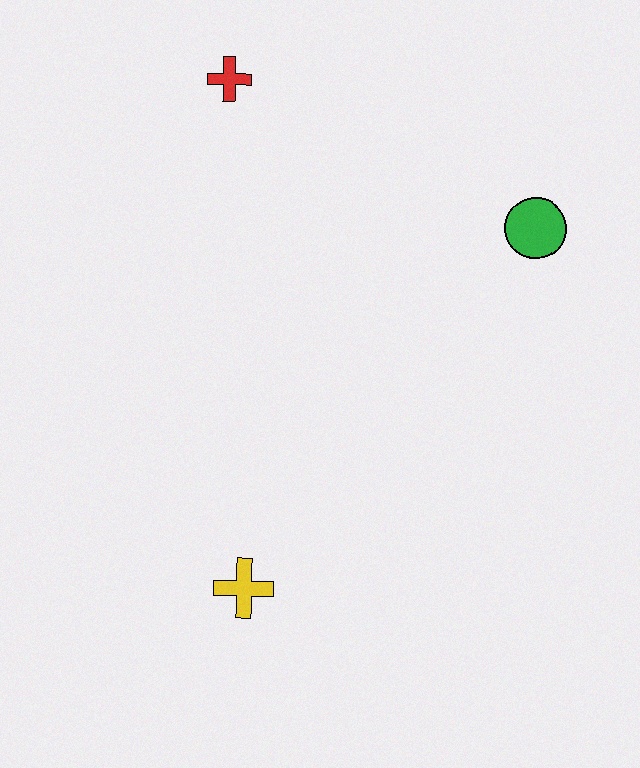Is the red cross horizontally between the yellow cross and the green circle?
No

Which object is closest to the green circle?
The red cross is closest to the green circle.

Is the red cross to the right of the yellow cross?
No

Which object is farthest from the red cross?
The yellow cross is farthest from the red cross.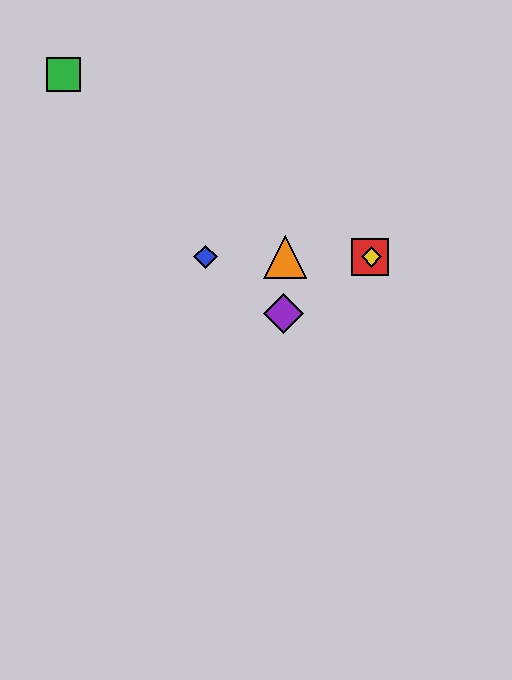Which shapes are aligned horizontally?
The red square, the blue diamond, the yellow diamond, the orange triangle are aligned horizontally.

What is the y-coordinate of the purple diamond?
The purple diamond is at y≈314.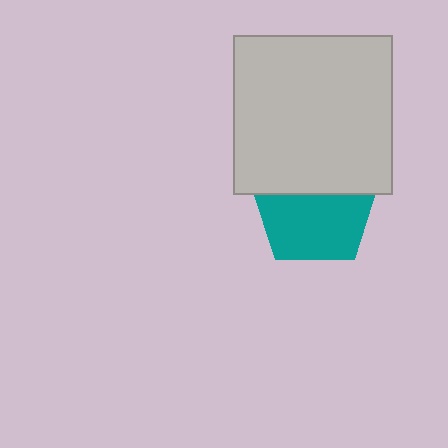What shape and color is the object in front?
The object in front is a light gray square.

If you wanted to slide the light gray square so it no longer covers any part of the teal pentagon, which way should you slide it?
Slide it up — that is the most direct way to separate the two shapes.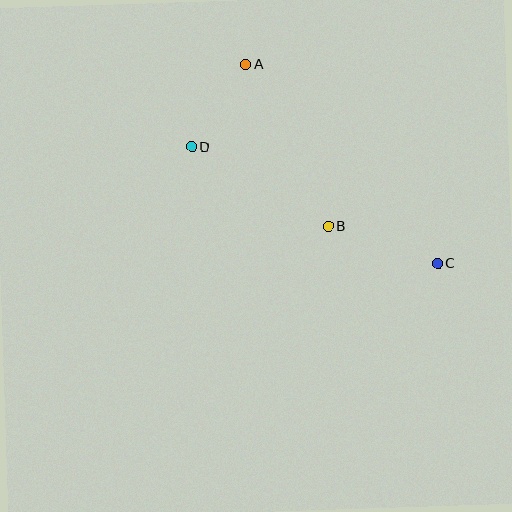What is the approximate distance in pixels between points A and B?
The distance between A and B is approximately 182 pixels.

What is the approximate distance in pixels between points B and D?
The distance between B and D is approximately 158 pixels.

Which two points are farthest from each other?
Points A and C are farthest from each other.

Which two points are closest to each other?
Points A and D are closest to each other.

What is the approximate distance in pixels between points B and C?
The distance between B and C is approximately 115 pixels.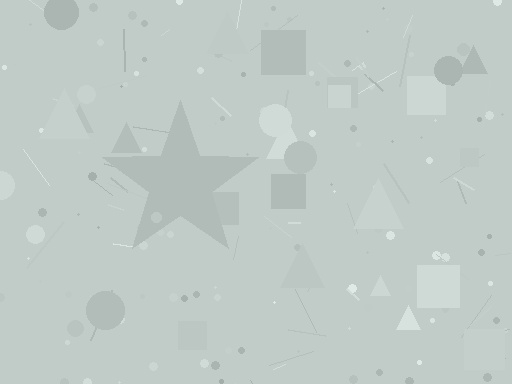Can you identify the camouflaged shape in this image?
The camouflaged shape is a star.